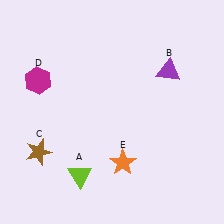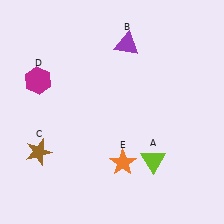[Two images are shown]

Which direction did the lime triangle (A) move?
The lime triangle (A) moved right.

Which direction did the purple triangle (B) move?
The purple triangle (B) moved left.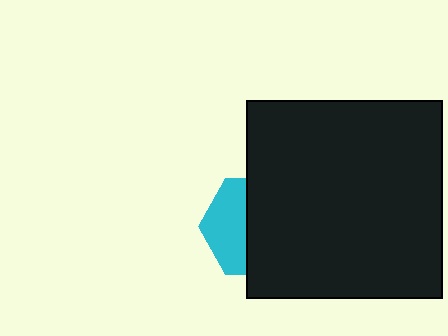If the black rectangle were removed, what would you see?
You would see the complete cyan hexagon.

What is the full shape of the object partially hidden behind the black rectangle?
The partially hidden object is a cyan hexagon.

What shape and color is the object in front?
The object in front is a black rectangle.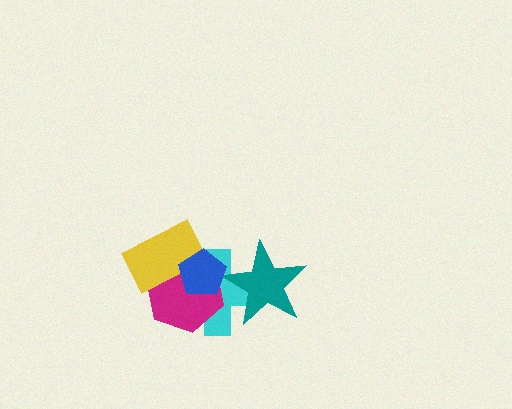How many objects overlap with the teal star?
2 objects overlap with the teal star.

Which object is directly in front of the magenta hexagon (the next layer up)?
The yellow rectangle is directly in front of the magenta hexagon.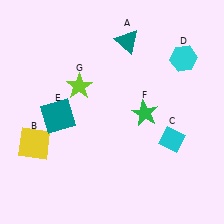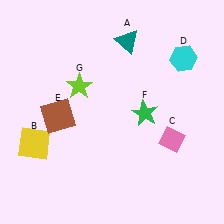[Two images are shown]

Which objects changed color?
C changed from cyan to pink. E changed from teal to brown.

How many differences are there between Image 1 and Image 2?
There are 2 differences between the two images.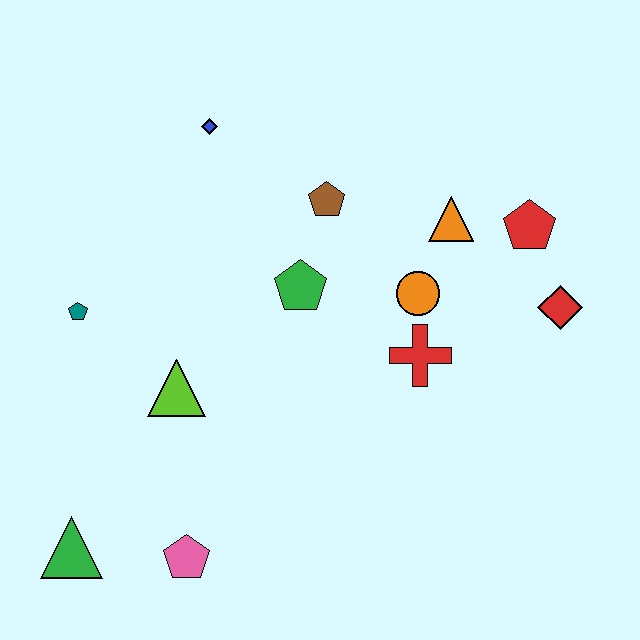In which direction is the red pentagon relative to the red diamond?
The red pentagon is above the red diamond.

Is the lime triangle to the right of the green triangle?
Yes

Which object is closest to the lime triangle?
The teal pentagon is closest to the lime triangle.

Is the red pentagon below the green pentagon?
No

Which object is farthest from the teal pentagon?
The red diamond is farthest from the teal pentagon.